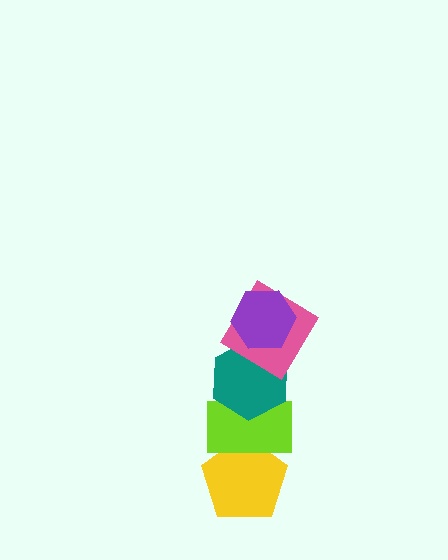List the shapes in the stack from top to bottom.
From top to bottom: the purple hexagon, the pink diamond, the teal hexagon, the lime rectangle, the yellow pentagon.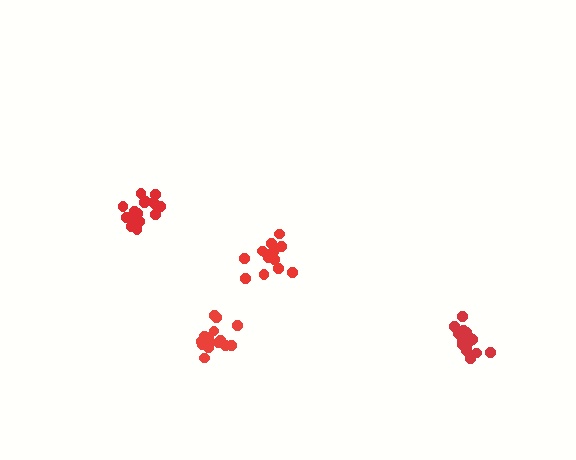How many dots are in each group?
Group 1: 18 dots, Group 2: 16 dots, Group 3: 18 dots, Group 4: 16 dots (68 total).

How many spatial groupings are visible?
There are 4 spatial groupings.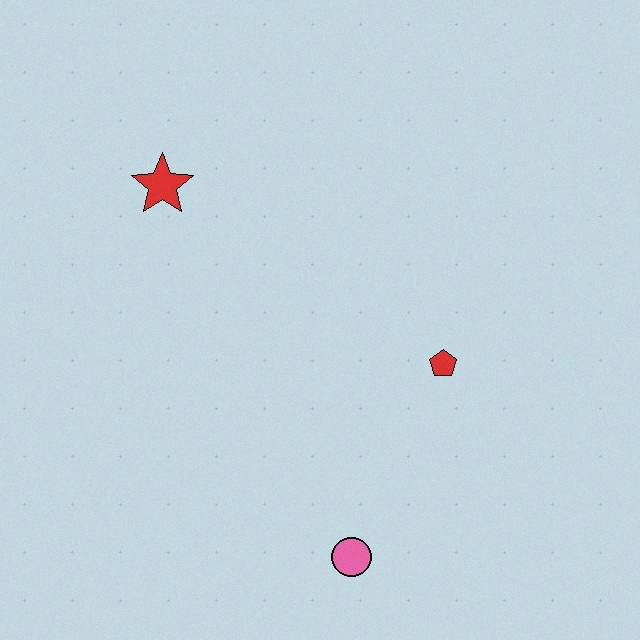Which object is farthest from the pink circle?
The red star is farthest from the pink circle.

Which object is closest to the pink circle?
The red pentagon is closest to the pink circle.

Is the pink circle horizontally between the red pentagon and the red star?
Yes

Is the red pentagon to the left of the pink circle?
No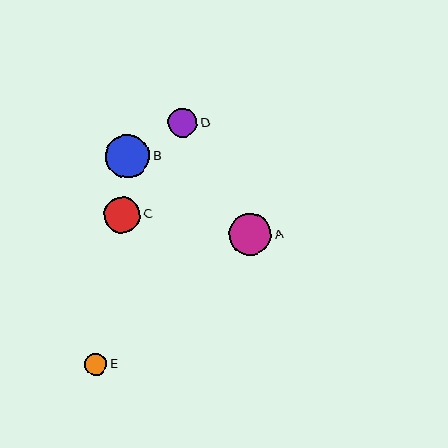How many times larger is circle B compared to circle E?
Circle B is approximately 2.0 times the size of circle E.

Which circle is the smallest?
Circle E is the smallest with a size of approximately 22 pixels.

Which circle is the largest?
Circle B is the largest with a size of approximately 44 pixels.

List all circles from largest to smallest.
From largest to smallest: B, A, C, D, E.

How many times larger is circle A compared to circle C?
Circle A is approximately 1.2 times the size of circle C.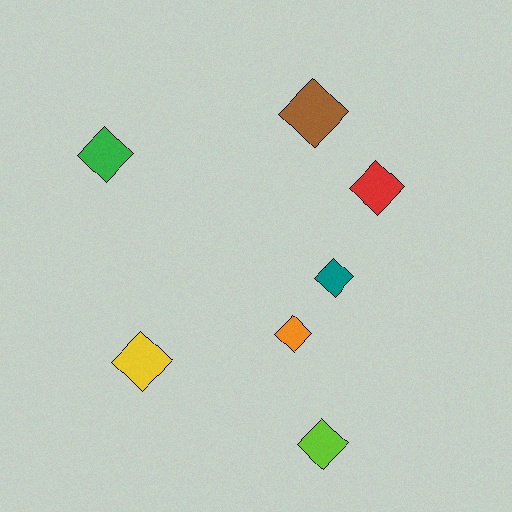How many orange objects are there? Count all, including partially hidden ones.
There is 1 orange object.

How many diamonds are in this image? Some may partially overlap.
There are 7 diamonds.